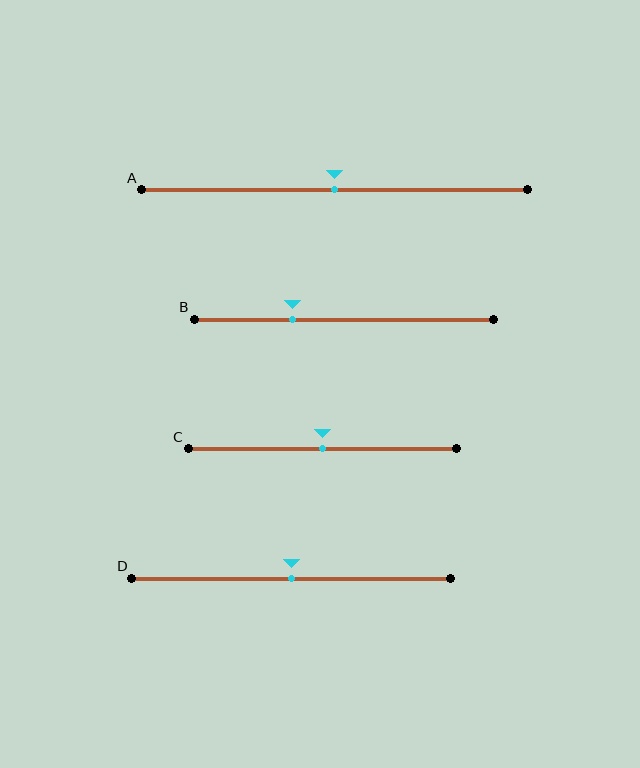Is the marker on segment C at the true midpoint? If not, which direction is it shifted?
Yes, the marker on segment C is at the true midpoint.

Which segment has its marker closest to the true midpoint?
Segment A has its marker closest to the true midpoint.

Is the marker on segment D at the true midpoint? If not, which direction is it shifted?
Yes, the marker on segment D is at the true midpoint.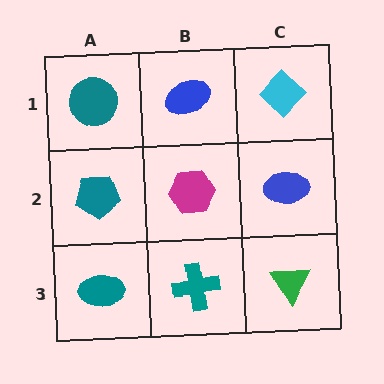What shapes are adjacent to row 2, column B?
A blue ellipse (row 1, column B), a teal cross (row 3, column B), a teal pentagon (row 2, column A), a blue ellipse (row 2, column C).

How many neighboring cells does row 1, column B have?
3.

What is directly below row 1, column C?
A blue ellipse.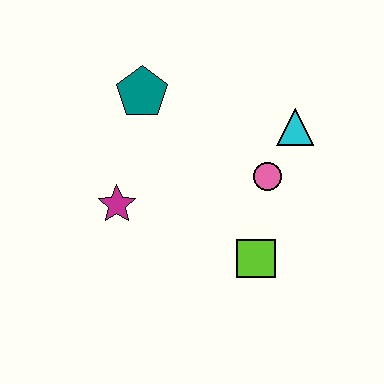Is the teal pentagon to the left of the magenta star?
No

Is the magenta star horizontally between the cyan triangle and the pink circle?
No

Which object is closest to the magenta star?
The teal pentagon is closest to the magenta star.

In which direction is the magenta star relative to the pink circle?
The magenta star is to the left of the pink circle.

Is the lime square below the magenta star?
Yes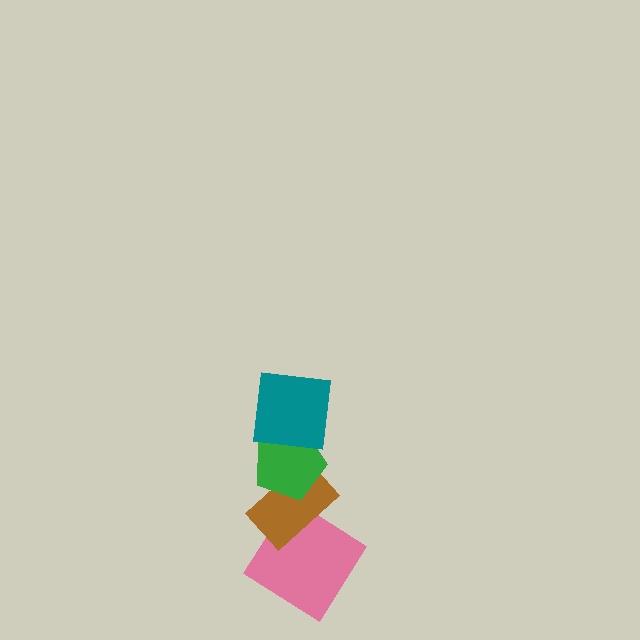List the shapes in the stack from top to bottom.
From top to bottom: the teal square, the green pentagon, the brown rectangle, the pink diamond.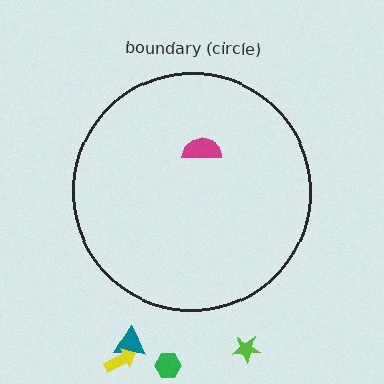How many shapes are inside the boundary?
1 inside, 4 outside.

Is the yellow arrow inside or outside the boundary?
Outside.